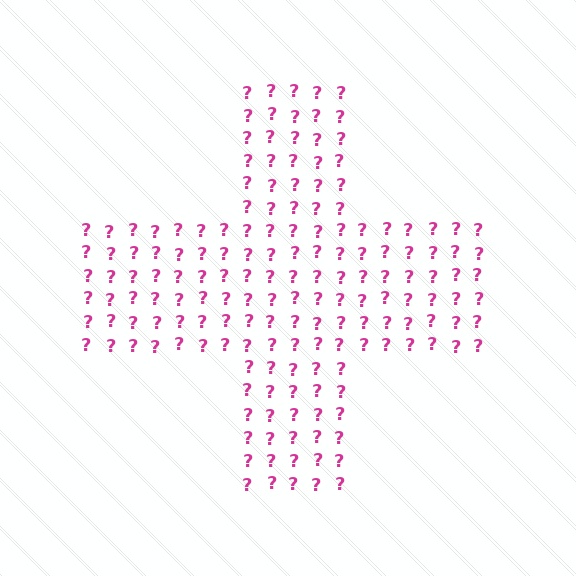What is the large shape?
The large shape is a cross.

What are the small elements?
The small elements are question marks.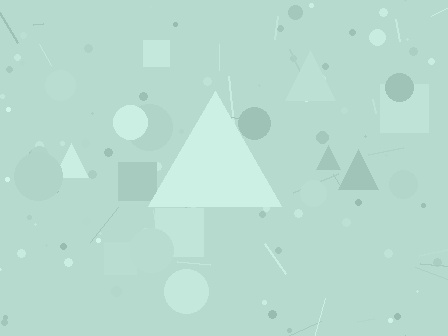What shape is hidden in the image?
A triangle is hidden in the image.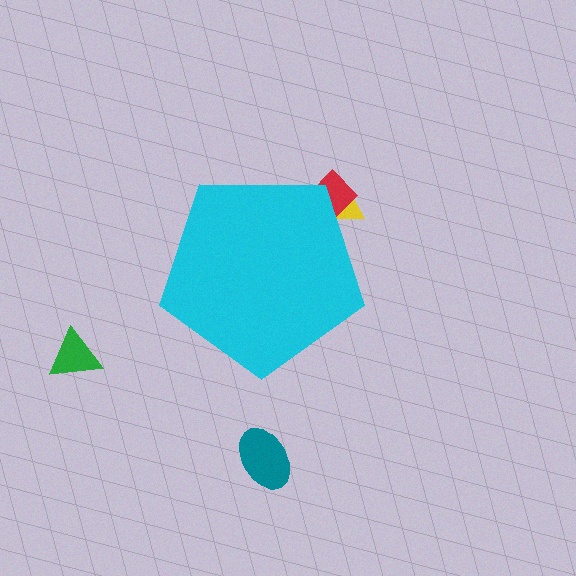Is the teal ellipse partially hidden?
No, the teal ellipse is fully visible.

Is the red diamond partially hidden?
Yes, the red diamond is partially hidden behind the cyan pentagon.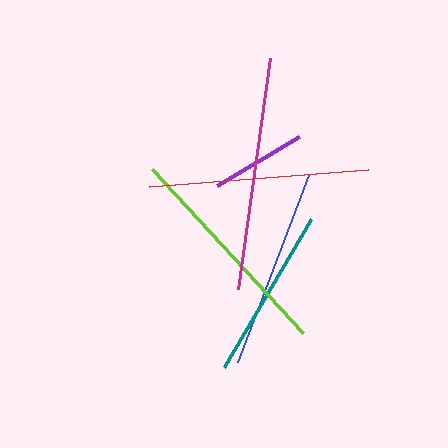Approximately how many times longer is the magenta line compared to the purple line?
The magenta line is approximately 2.4 times the length of the purple line.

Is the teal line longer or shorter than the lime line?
The lime line is longer than the teal line.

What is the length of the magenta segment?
The magenta segment is approximately 234 pixels long.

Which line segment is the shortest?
The purple line is the shortest at approximately 95 pixels.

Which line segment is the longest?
The magenta line is the longest at approximately 234 pixels.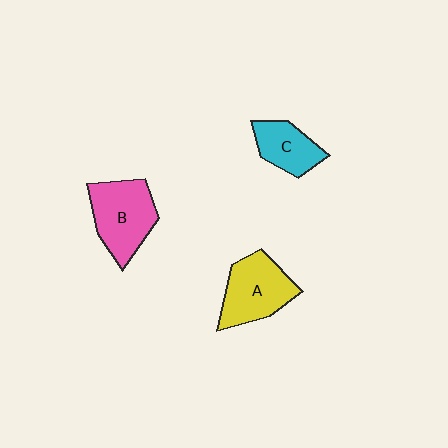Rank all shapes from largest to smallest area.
From largest to smallest: B (pink), A (yellow), C (cyan).